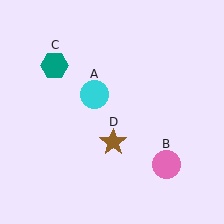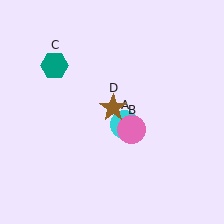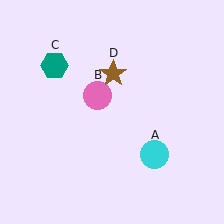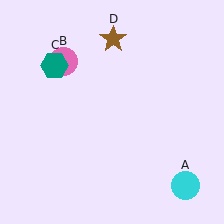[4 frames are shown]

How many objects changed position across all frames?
3 objects changed position: cyan circle (object A), pink circle (object B), brown star (object D).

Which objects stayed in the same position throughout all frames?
Teal hexagon (object C) remained stationary.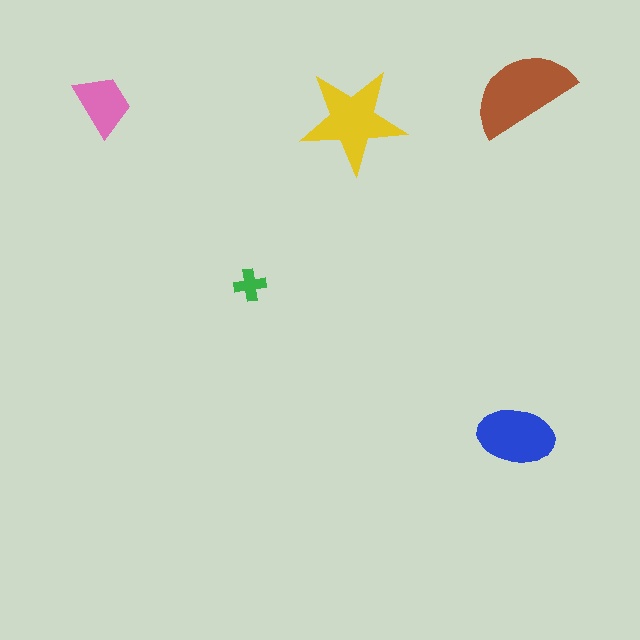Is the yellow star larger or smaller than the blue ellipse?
Larger.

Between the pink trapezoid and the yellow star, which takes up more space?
The yellow star.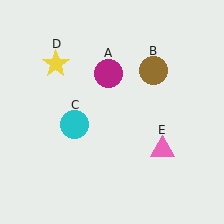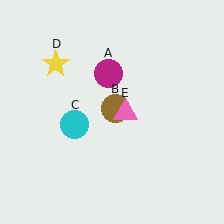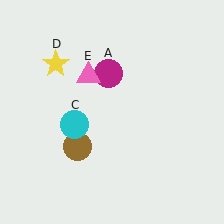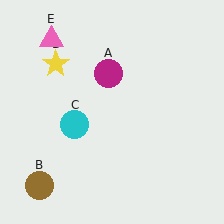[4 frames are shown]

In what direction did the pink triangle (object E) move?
The pink triangle (object E) moved up and to the left.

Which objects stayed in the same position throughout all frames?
Magenta circle (object A) and cyan circle (object C) and yellow star (object D) remained stationary.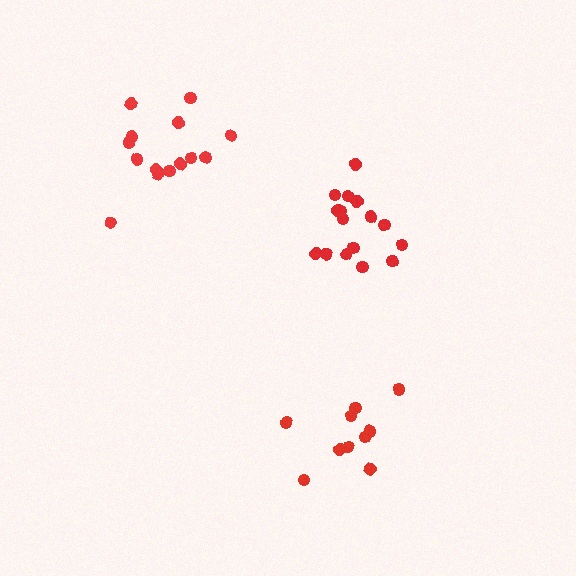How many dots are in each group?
Group 1: 10 dots, Group 2: 14 dots, Group 3: 16 dots (40 total).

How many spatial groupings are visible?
There are 3 spatial groupings.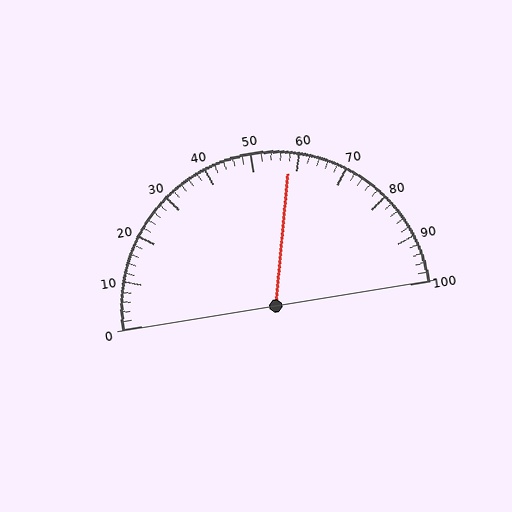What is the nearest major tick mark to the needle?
The nearest major tick mark is 60.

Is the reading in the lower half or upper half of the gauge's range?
The reading is in the upper half of the range (0 to 100).